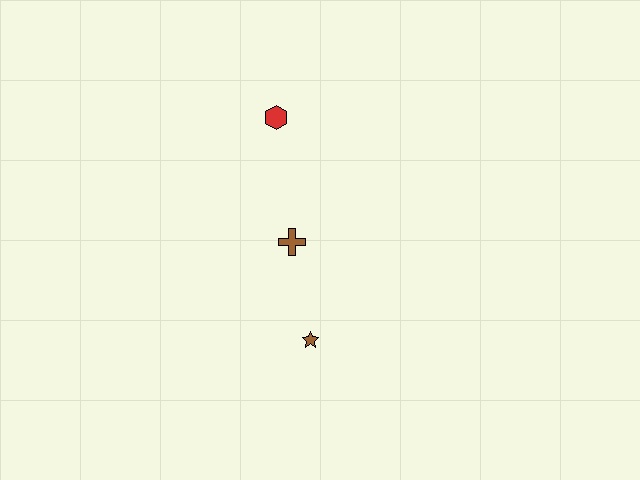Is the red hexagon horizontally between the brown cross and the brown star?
No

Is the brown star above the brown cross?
No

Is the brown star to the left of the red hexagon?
No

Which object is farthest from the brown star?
The red hexagon is farthest from the brown star.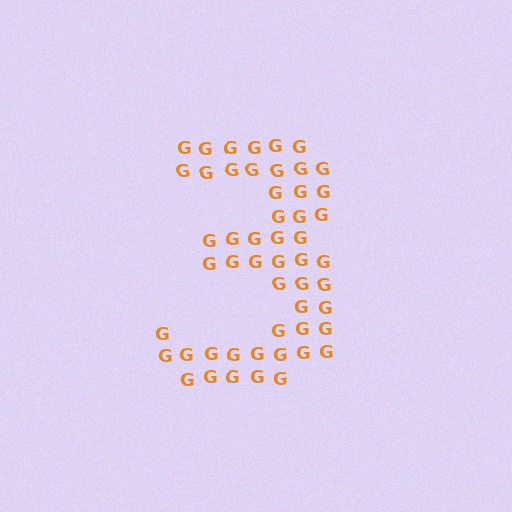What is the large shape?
The large shape is the digit 3.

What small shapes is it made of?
It is made of small letter G's.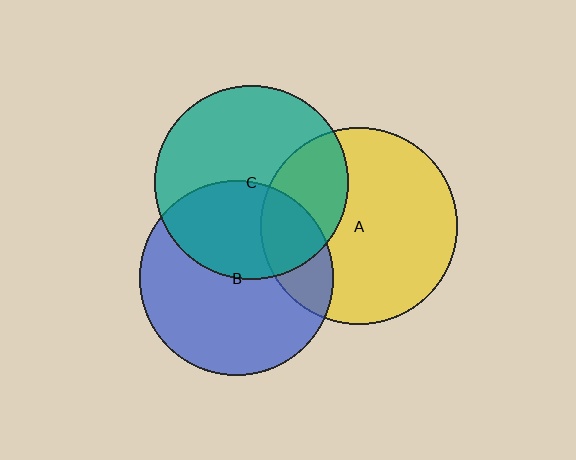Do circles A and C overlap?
Yes.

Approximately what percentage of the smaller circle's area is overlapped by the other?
Approximately 30%.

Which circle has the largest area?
Circle A (yellow).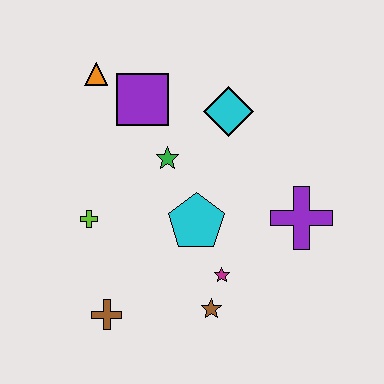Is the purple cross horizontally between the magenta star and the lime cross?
No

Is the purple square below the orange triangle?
Yes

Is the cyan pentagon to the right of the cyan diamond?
No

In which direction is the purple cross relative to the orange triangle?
The purple cross is to the right of the orange triangle.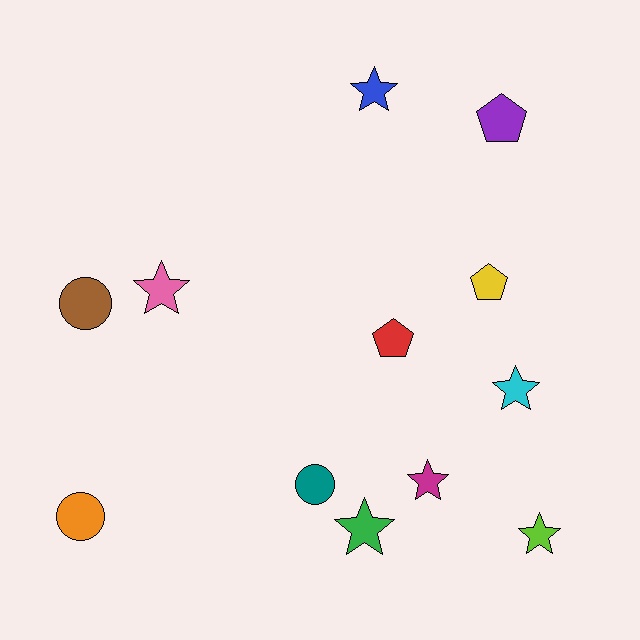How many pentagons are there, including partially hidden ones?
There are 3 pentagons.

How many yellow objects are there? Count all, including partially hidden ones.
There is 1 yellow object.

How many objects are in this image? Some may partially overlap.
There are 12 objects.